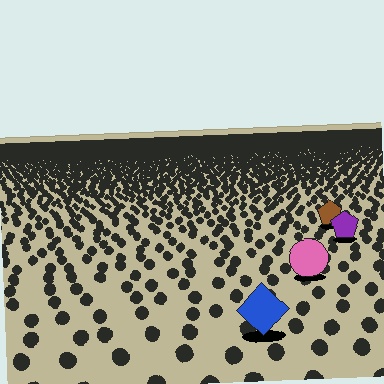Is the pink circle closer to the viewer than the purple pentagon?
Yes. The pink circle is closer — you can tell from the texture gradient: the ground texture is coarser near it.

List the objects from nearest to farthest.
From nearest to farthest: the blue diamond, the pink circle, the purple pentagon, the brown pentagon.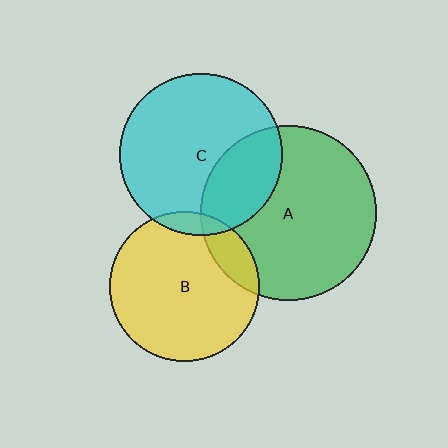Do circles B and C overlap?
Yes.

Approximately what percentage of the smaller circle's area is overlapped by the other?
Approximately 5%.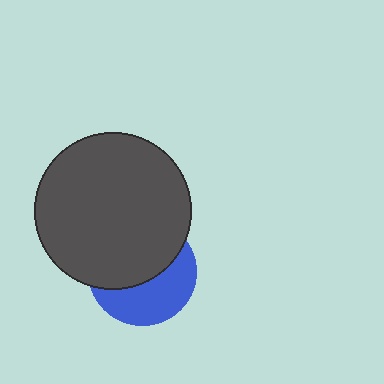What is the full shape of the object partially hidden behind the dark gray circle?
The partially hidden object is a blue circle.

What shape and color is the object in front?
The object in front is a dark gray circle.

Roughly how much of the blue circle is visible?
A small part of it is visible (roughly 45%).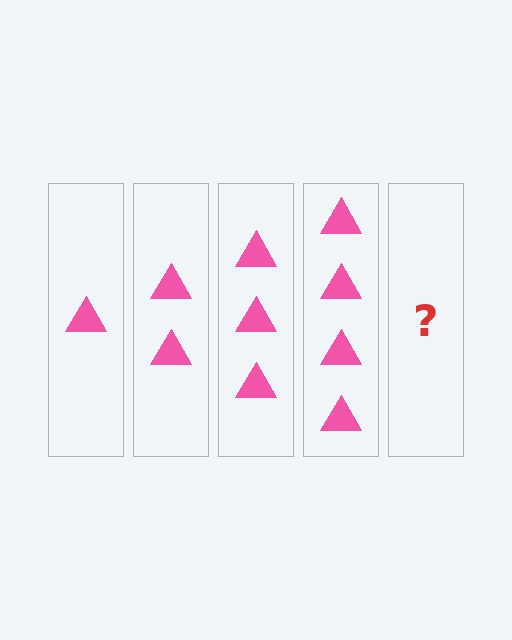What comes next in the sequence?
The next element should be 5 triangles.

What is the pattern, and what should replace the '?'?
The pattern is that each step adds one more triangle. The '?' should be 5 triangles.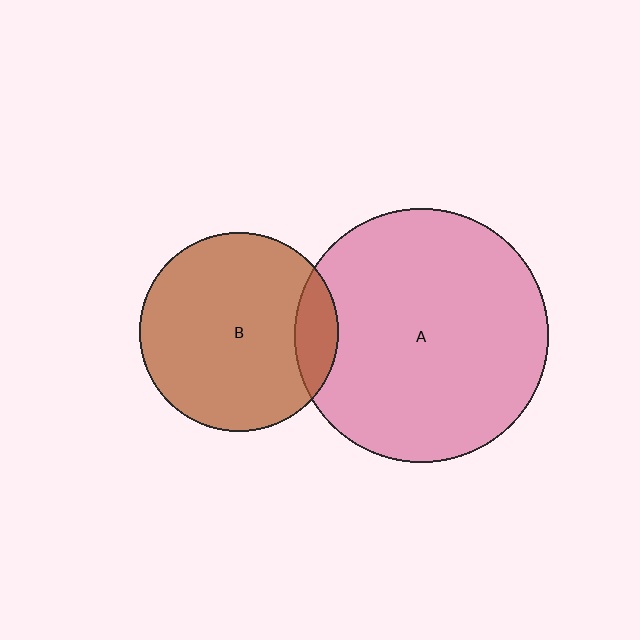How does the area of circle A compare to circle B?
Approximately 1.6 times.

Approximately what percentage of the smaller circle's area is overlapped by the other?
Approximately 15%.